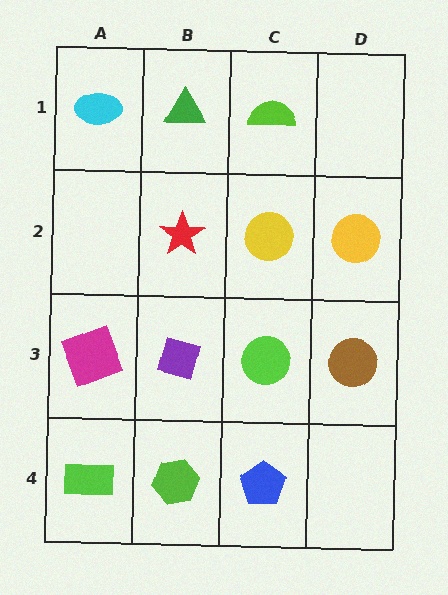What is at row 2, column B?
A red star.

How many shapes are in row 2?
3 shapes.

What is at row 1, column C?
A lime semicircle.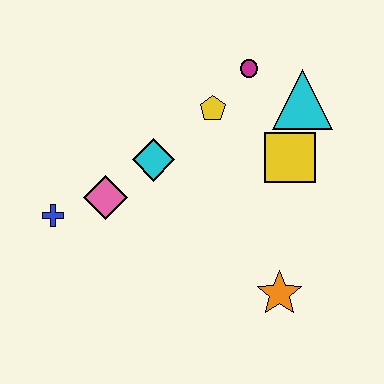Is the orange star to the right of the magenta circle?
Yes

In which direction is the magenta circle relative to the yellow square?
The magenta circle is above the yellow square.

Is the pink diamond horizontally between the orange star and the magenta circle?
No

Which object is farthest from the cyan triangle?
The blue cross is farthest from the cyan triangle.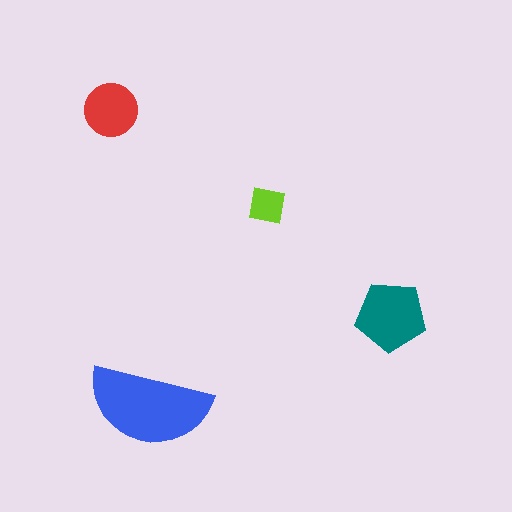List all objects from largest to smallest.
The blue semicircle, the teal pentagon, the red circle, the lime square.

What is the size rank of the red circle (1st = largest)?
3rd.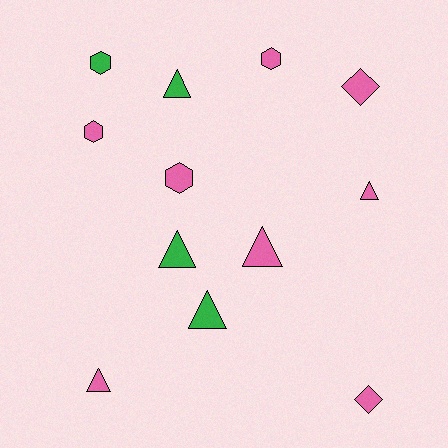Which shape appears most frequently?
Triangle, with 6 objects.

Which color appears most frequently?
Pink, with 8 objects.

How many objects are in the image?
There are 12 objects.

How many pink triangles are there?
There are 3 pink triangles.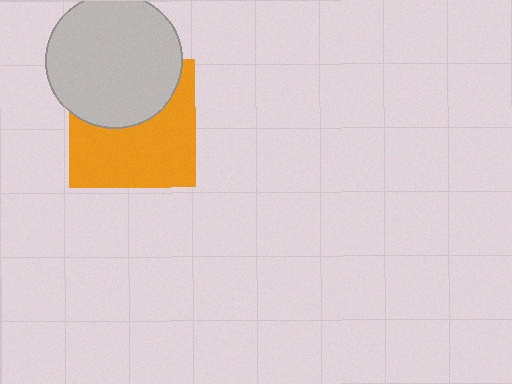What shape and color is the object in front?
The object in front is a light gray circle.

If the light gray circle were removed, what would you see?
You would see the complete orange square.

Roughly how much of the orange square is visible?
About half of it is visible (roughly 59%).